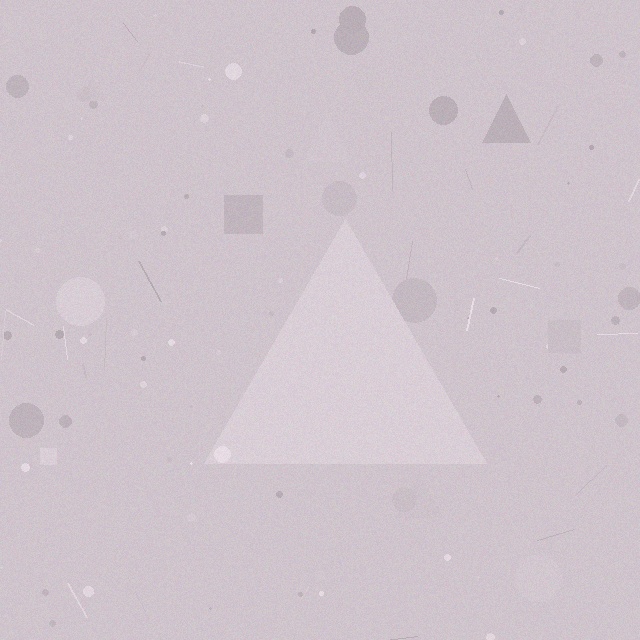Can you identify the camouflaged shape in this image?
The camouflaged shape is a triangle.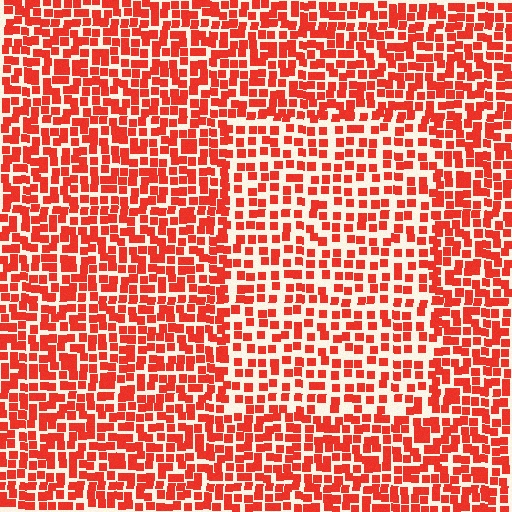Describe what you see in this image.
The image contains small red elements arranged at two different densities. A rectangle-shaped region is visible where the elements are less densely packed than the surrounding area.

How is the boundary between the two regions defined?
The boundary is defined by a change in element density (approximately 1.5x ratio). All elements are the same color, size, and shape.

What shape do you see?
I see a rectangle.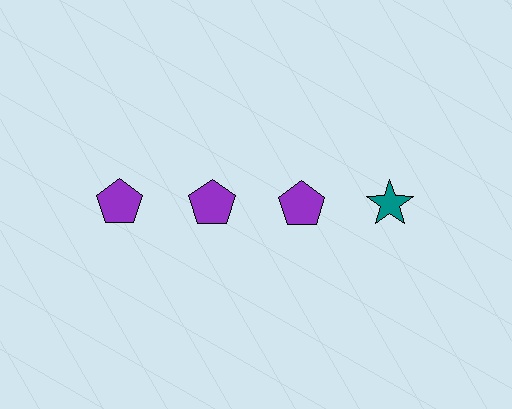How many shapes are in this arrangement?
There are 4 shapes arranged in a grid pattern.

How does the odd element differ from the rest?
It differs in both color (teal instead of purple) and shape (star instead of pentagon).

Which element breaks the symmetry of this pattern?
The teal star in the top row, second from right column breaks the symmetry. All other shapes are purple pentagons.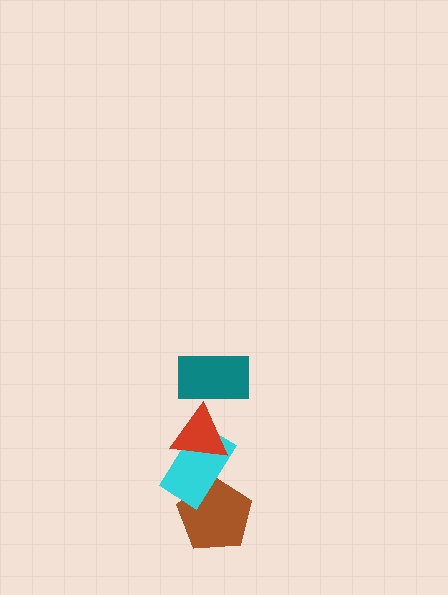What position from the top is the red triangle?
The red triangle is 2nd from the top.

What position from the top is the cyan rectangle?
The cyan rectangle is 3rd from the top.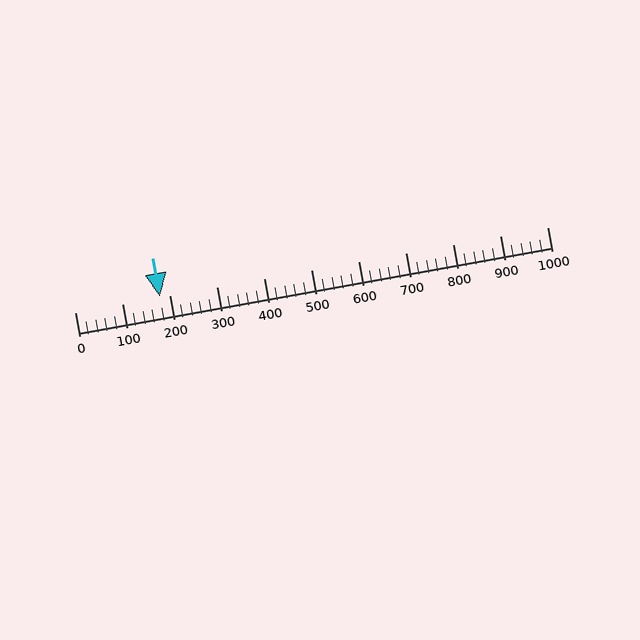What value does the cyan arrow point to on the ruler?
The cyan arrow points to approximately 180.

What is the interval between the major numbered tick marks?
The major tick marks are spaced 100 units apart.